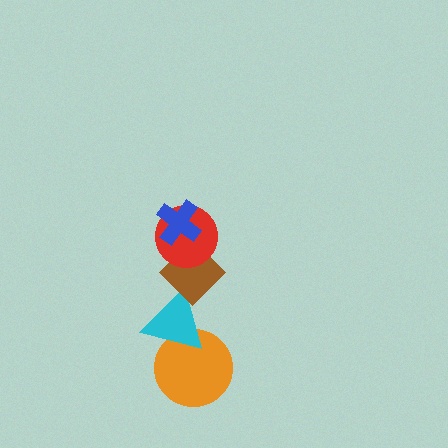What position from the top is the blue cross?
The blue cross is 1st from the top.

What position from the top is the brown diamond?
The brown diamond is 3rd from the top.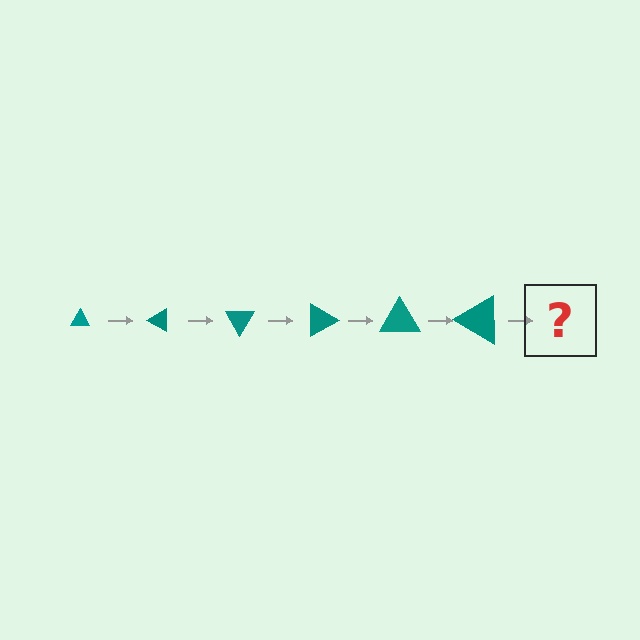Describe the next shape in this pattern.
It should be a triangle, larger than the previous one and rotated 180 degrees from the start.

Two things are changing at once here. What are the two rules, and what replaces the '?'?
The two rules are that the triangle grows larger each step and it rotates 30 degrees each step. The '?' should be a triangle, larger than the previous one and rotated 180 degrees from the start.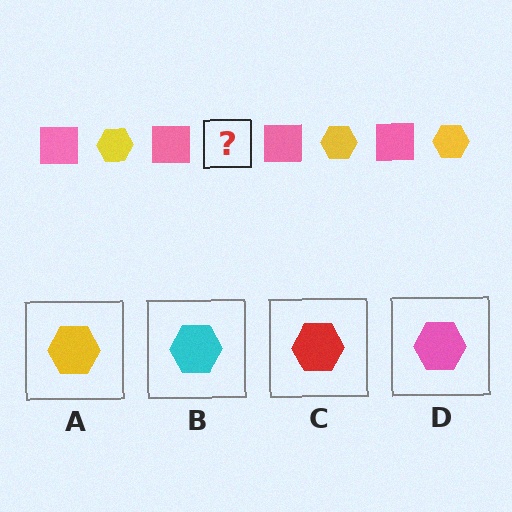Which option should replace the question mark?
Option A.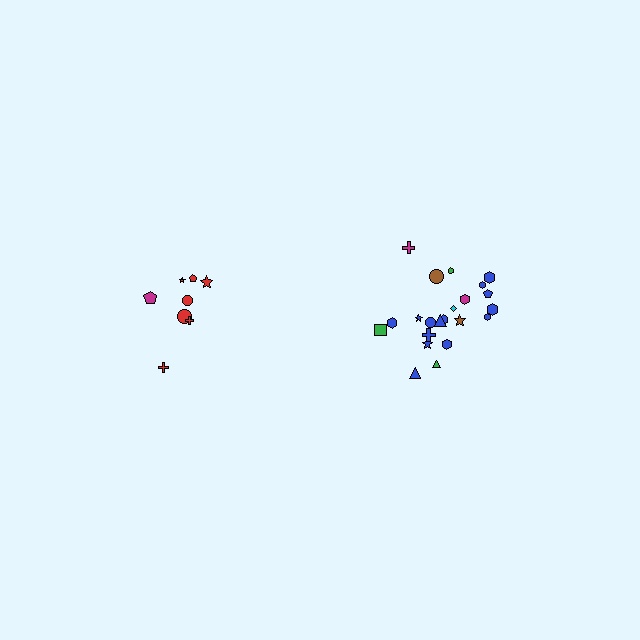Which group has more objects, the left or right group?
The right group.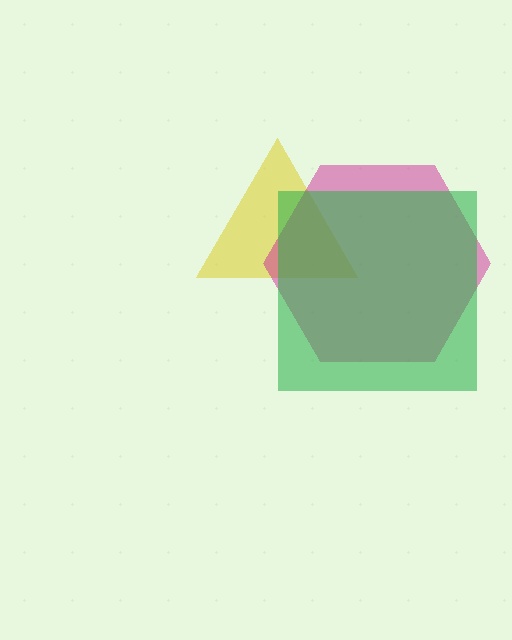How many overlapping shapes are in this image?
There are 3 overlapping shapes in the image.